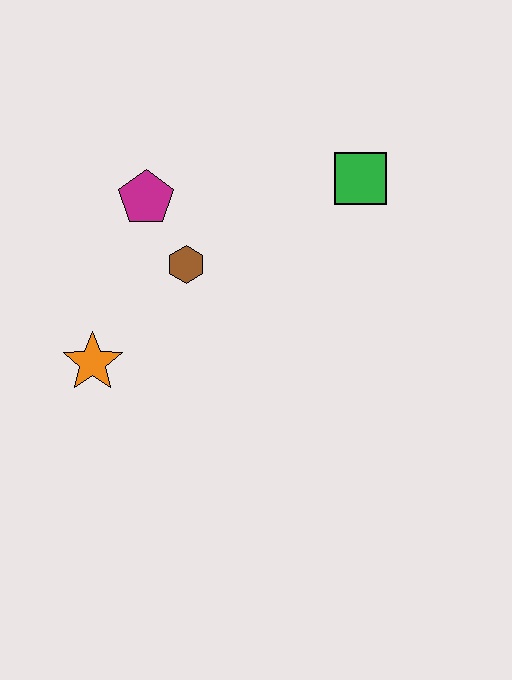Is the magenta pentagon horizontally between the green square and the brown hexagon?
No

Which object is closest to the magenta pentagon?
The brown hexagon is closest to the magenta pentagon.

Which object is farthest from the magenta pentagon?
The green square is farthest from the magenta pentagon.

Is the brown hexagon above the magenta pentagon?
No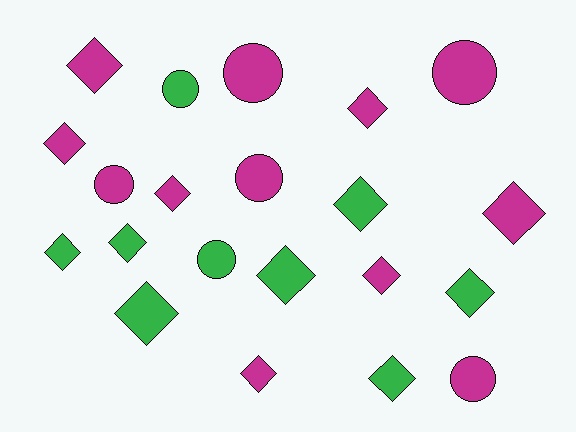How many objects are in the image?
There are 21 objects.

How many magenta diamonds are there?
There are 7 magenta diamonds.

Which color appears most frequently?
Magenta, with 12 objects.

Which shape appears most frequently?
Diamond, with 14 objects.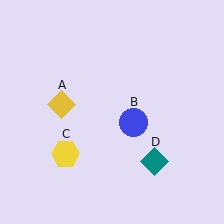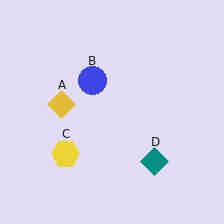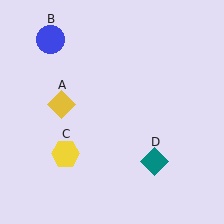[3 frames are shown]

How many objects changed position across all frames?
1 object changed position: blue circle (object B).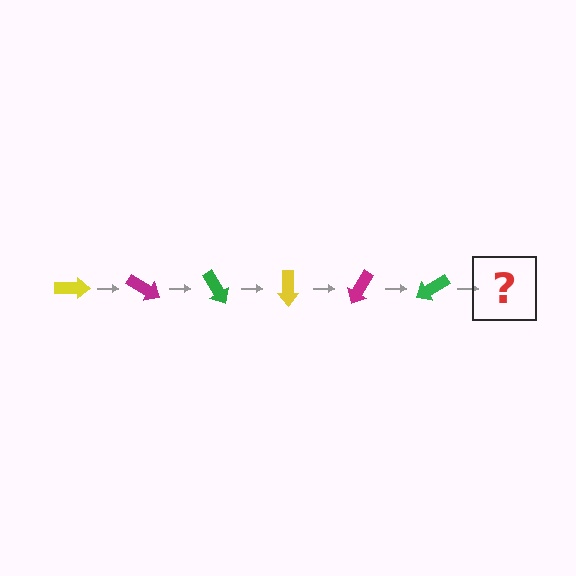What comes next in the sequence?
The next element should be a yellow arrow, rotated 180 degrees from the start.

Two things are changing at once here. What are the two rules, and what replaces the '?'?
The two rules are that it rotates 30 degrees each step and the color cycles through yellow, magenta, and green. The '?' should be a yellow arrow, rotated 180 degrees from the start.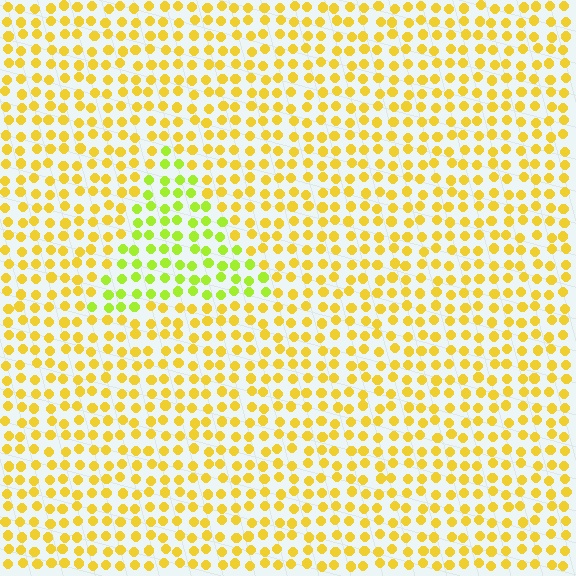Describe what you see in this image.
The image is filled with small yellow elements in a uniform arrangement. A triangle-shaped region is visible where the elements are tinted to a slightly different hue, forming a subtle color boundary.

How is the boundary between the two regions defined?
The boundary is defined purely by a slight shift in hue (about 35 degrees). Spacing, size, and orientation are identical on both sides.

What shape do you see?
I see a triangle.